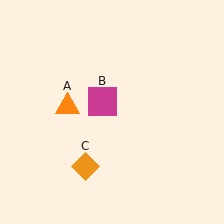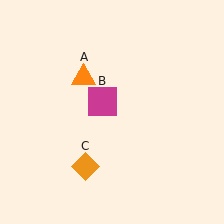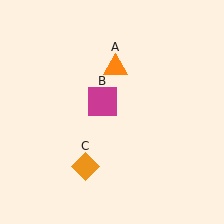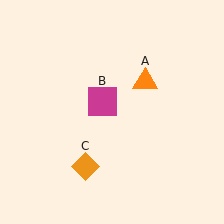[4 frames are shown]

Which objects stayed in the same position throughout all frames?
Magenta square (object B) and orange diamond (object C) remained stationary.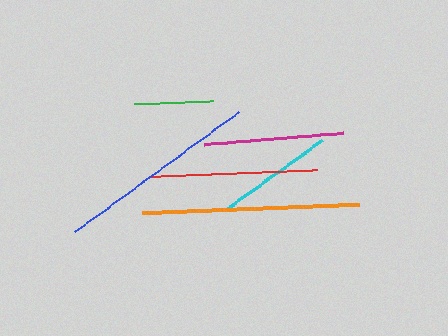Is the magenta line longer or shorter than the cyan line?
The magenta line is longer than the cyan line.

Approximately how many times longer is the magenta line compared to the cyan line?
The magenta line is approximately 1.2 times the length of the cyan line.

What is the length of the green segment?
The green segment is approximately 79 pixels long.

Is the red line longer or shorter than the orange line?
The orange line is longer than the red line.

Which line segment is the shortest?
The green line is the shortest at approximately 79 pixels.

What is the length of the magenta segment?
The magenta segment is approximately 139 pixels long.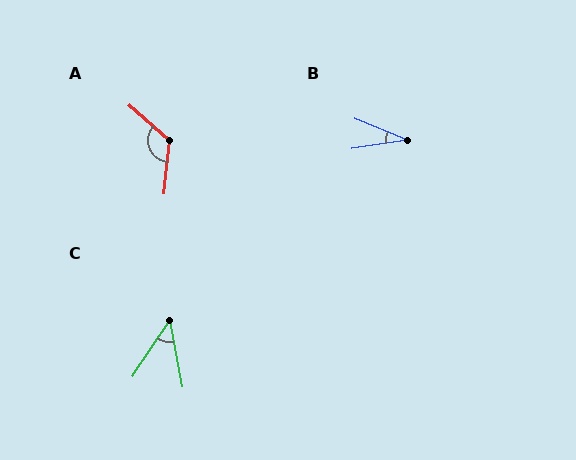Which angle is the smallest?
B, at approximately 31 degrees.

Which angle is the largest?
A, at approximately 126 degrees.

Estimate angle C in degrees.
Approximately 45 degrees.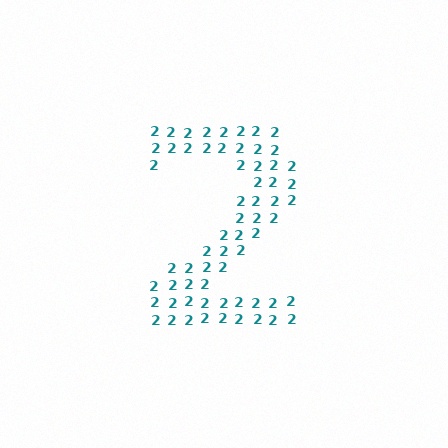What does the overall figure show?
The overall figure shows the digit 2.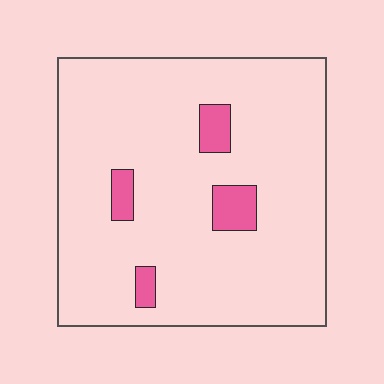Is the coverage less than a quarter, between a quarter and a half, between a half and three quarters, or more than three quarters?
Less than a quarter.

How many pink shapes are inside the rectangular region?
4.